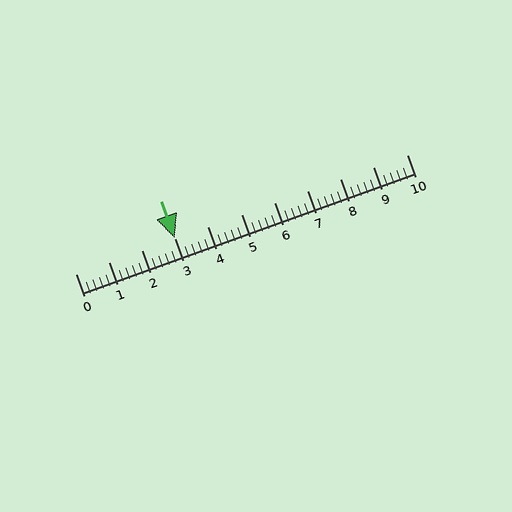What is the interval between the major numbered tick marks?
The major tick marks are spaced 1 units apart.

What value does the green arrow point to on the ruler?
The green arrow points to approximately 3.0.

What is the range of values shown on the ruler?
The ruler shows values from 0 to 10.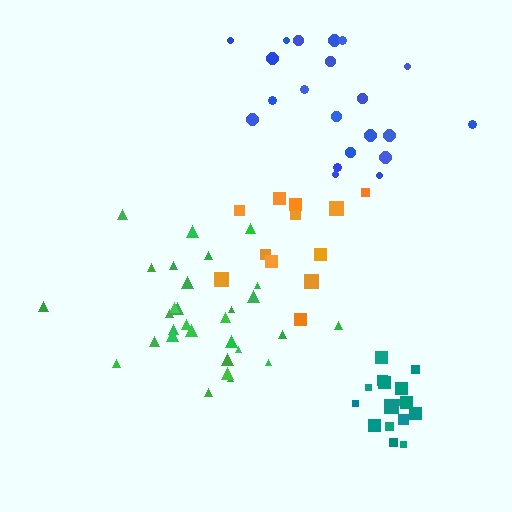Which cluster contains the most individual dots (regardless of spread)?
Green (30).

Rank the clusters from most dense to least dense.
teal, green, orange, blue.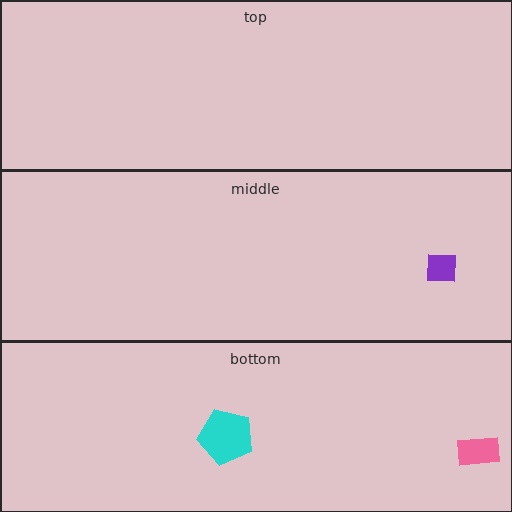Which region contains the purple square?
The middle region.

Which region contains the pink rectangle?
The bottom region.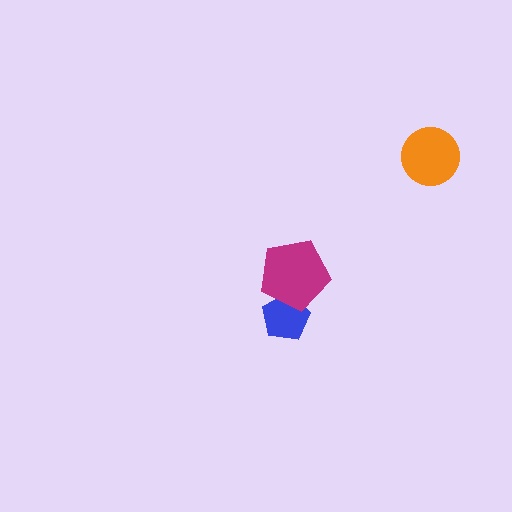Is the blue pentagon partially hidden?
Yes, it is partially covered by another shape.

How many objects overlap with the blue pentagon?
1 object overlaps with the blue pentagon.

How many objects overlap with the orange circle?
0 objects overlap with the orange circle.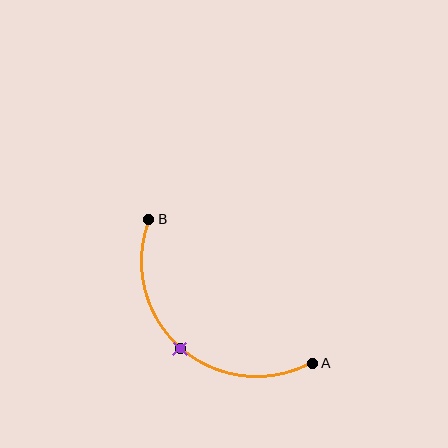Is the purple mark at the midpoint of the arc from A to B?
Yes. The purple mark lies on the arc at equal arc-length from both A and B — it is the arc midpoint.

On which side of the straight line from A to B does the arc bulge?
The arc bulges below and to the left of the straight line connecting A and B.